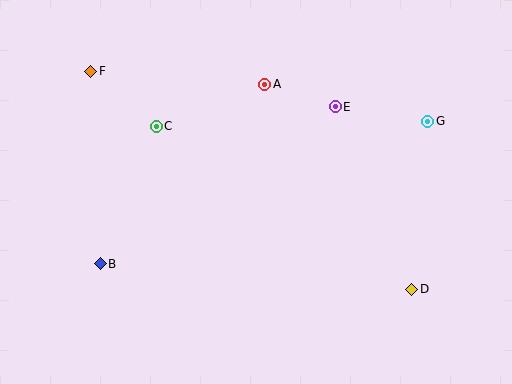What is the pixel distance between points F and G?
The distance between F and G is 340 pixels.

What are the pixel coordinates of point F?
Point F is at (91, 71).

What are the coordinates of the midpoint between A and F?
The midpoint between A and F is at (178, 78).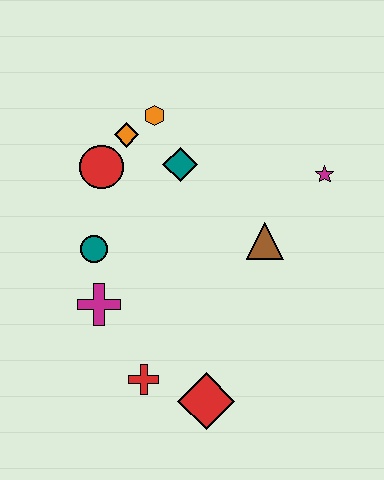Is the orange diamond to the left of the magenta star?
Yes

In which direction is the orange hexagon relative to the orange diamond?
The orange hexagon is to the right of the orange diamond.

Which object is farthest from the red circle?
The red diamond is farthest from the red circle.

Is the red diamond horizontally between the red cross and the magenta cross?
No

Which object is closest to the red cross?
The red diamond is closest to the red cross.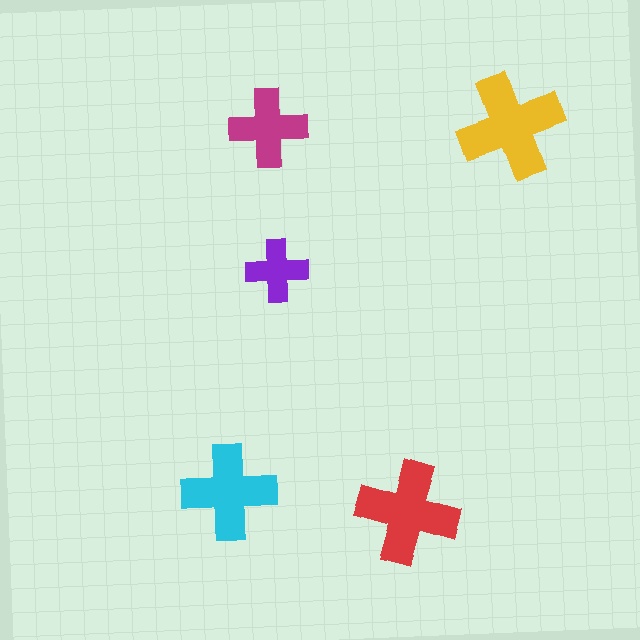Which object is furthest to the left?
The cyan cross is leftmost.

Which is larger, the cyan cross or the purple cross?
The cyan one.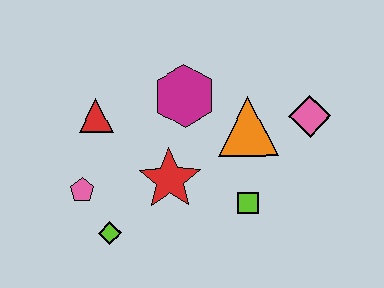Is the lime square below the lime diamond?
No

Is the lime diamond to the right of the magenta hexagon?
No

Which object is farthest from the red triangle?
The pink diamond is farthest from the red triangle.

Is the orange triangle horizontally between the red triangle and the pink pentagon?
No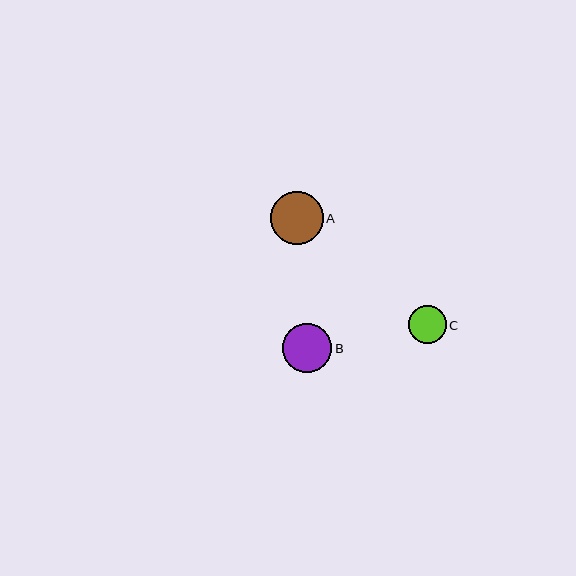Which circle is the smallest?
Circle C is the smallest with a size of approximately 37 pixels.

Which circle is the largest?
Circle A is the largest with a size of approximately 53 pixels.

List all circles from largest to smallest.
From largest to smallest: A, B, C.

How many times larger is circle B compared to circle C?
Circle B is approximately 1.3 times the size of circle C.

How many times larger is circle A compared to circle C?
Circle A is approximately 1.4 times the size of circle C.